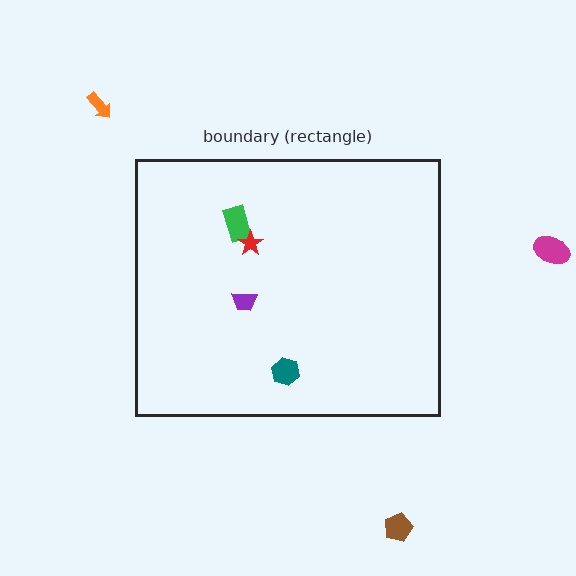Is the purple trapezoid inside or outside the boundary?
Inside.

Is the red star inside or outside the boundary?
Inside.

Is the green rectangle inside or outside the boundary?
Inside.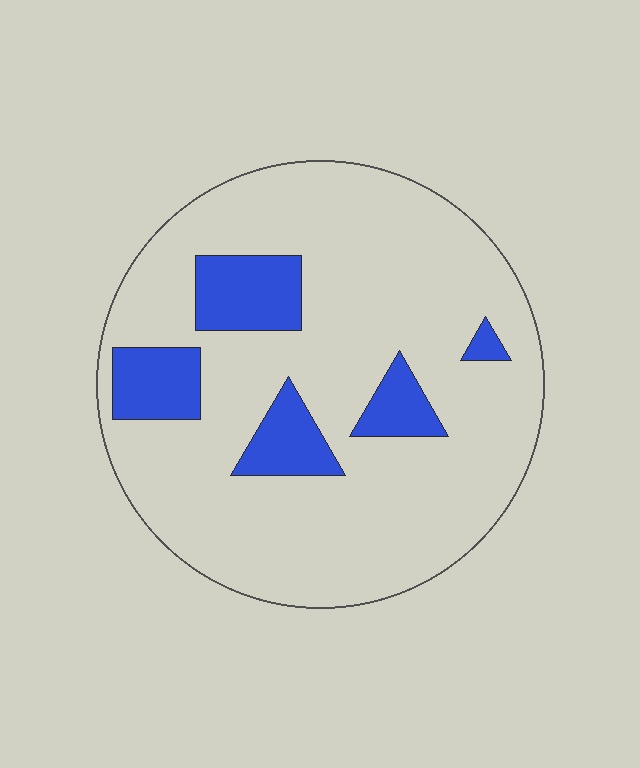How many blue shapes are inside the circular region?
5.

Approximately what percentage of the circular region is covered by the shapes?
Approximately 15%.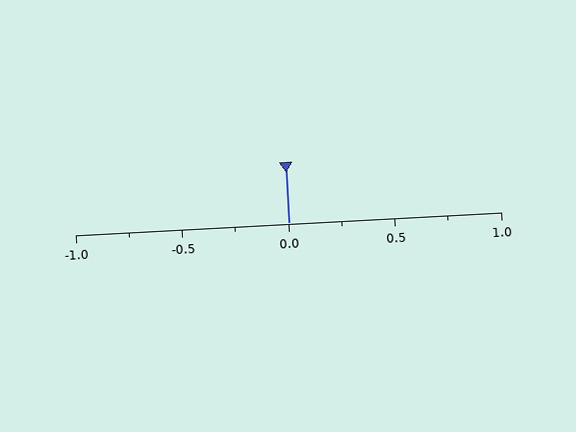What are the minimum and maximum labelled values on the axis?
The axis runs from -1.0 to 1.0.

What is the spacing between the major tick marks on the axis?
The major ticks are spaced 0.5 apart.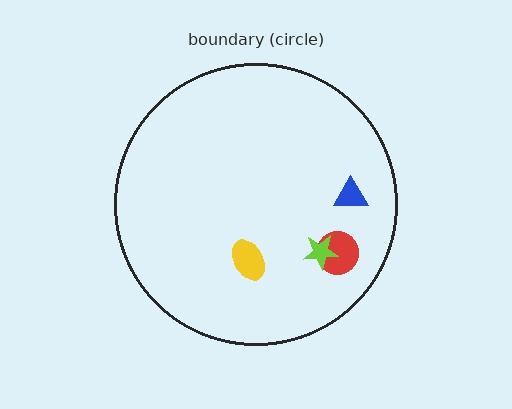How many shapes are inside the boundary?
4 inside, 0 outside.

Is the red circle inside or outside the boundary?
Inside.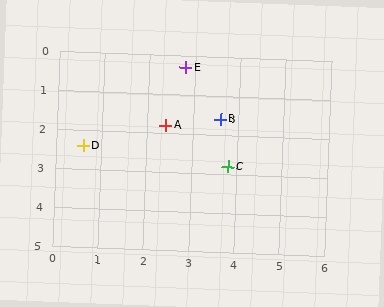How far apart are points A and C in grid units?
Points A and C are about 1.7 grid units apart.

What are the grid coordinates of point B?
Point B is at approximately (3.6, 1.6).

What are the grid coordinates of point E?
Point E is at approximately (2.8, 0.3).